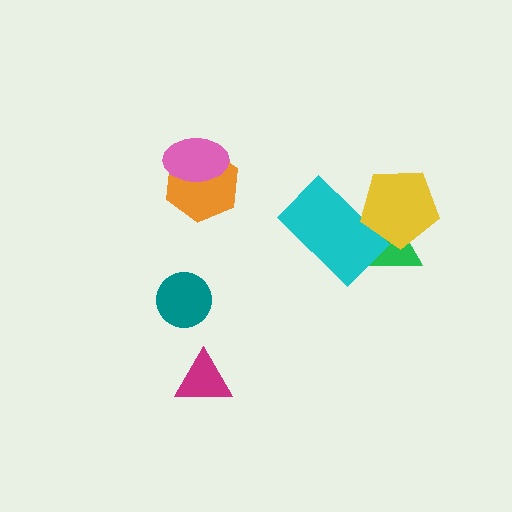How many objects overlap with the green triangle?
2 objects overlap with the green triangle.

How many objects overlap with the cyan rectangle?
2 objects overlap with the cyan rectangle.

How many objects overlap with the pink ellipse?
1 object overlaps with the pink ellipse.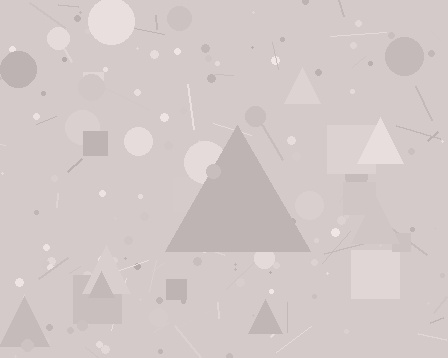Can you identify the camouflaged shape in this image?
The camouflaged shape is a triangle.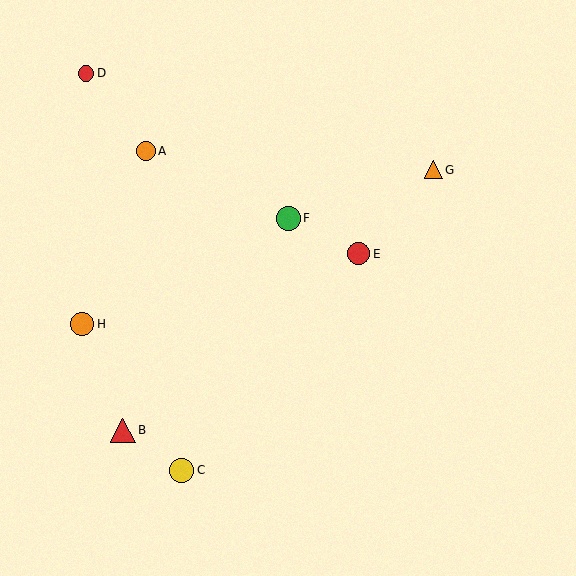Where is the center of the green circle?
The center of the green circle is at (288, 218).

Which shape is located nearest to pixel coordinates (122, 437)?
The red triangle (labeled B) at (123, 430) is nearest to that location.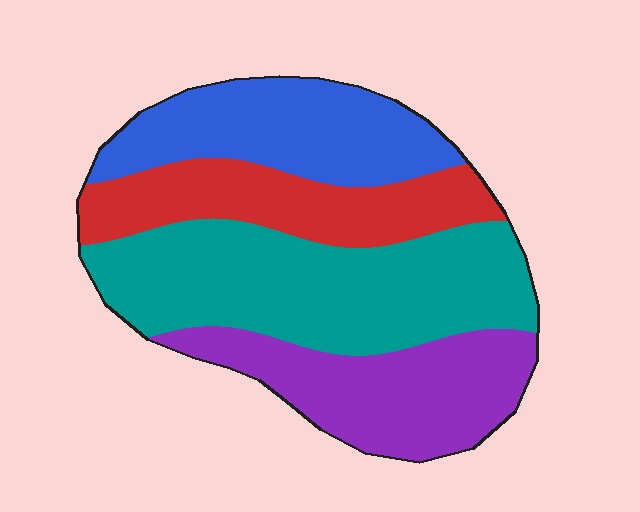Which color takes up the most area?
Teal, at roughly 35%.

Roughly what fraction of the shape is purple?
Purple takes up about one quarter (1/4) of the shape.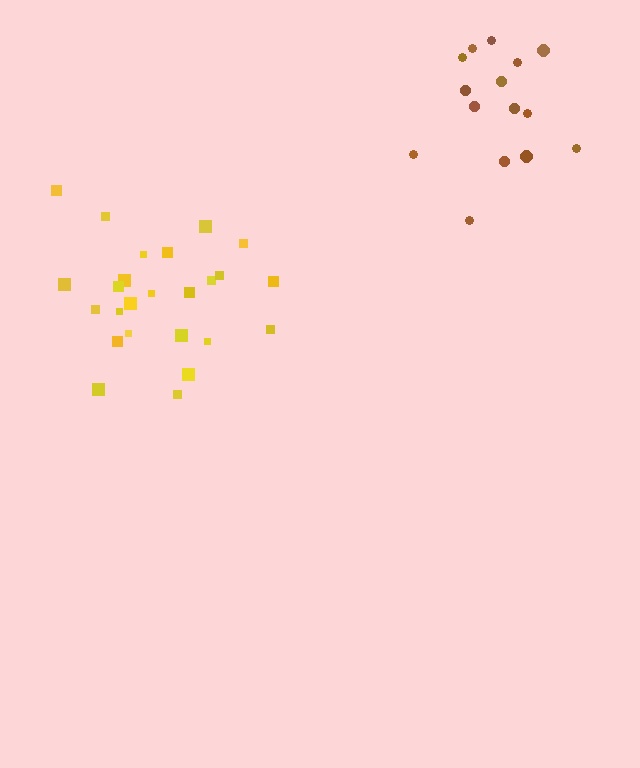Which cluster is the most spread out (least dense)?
Brown.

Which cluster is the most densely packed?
Yellow.